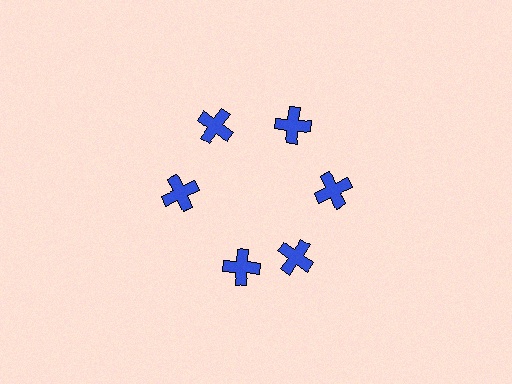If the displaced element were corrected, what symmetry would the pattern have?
It would have 6-fold rotational symmetry — the pattern would map onto itself every 60 degrees.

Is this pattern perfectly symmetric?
No. The 6 blue crosses are arranged in a ring, but one element near the 7 o'clock position is rotated out of alignment along the ring, breaking the 6-fold rotational symmetry.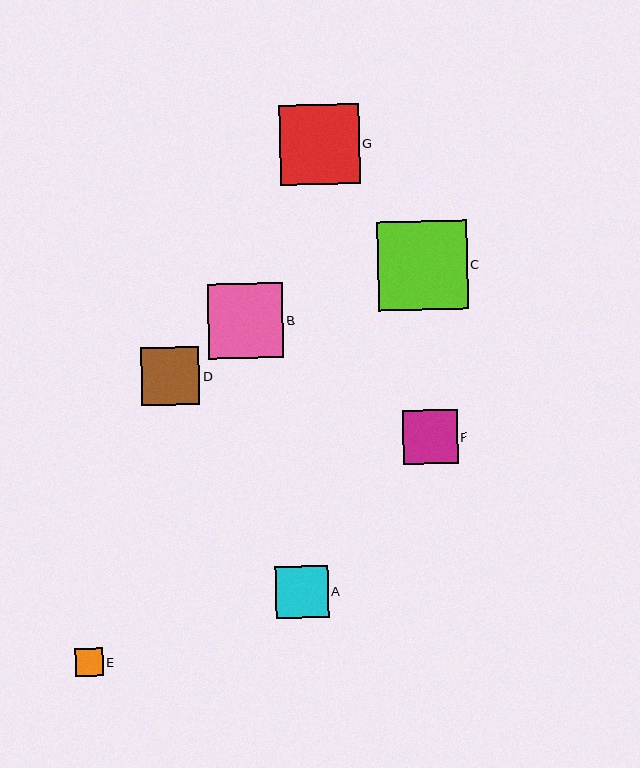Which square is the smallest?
Square E is the smallest with a size of approximately 28 pixels.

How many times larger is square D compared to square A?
Square D is approximately 1.1 times the size of square A.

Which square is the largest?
Square C is the largest with a size of approximately 89 pixels.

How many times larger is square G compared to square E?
Square G is approximately 2.9 times the size of square E.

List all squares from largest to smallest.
From largest to smallest: C, G, B, D, F, A, E.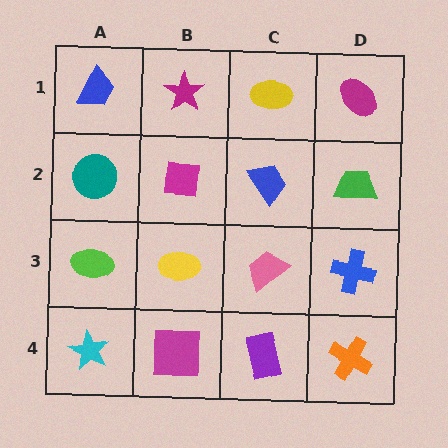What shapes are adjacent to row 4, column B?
A yellow ellipse (row 3, column B), a cyan star (row 4, column A), a purple rectangle (row 4, column C).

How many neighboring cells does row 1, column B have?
3.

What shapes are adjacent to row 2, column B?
A magenta star (row 1, column B), a yellow ellipse (row 3, column B), a teal circle (row 2, column A), a blue trapezoid (row 2, column C).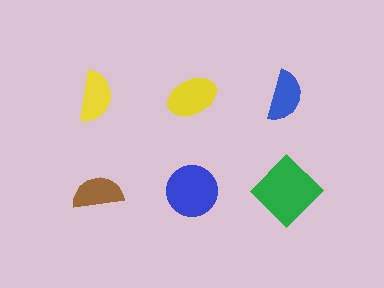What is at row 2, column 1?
A brown semicircle.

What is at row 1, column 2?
A yellow ellipse.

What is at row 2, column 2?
A blue circle.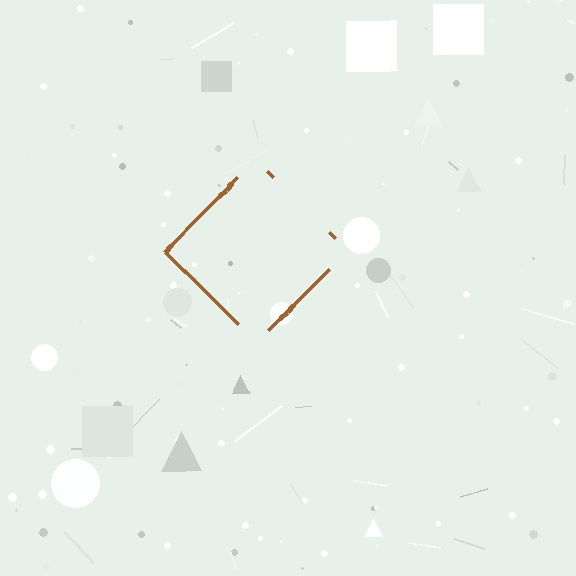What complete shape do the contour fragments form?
The contour fragments form a diamond.